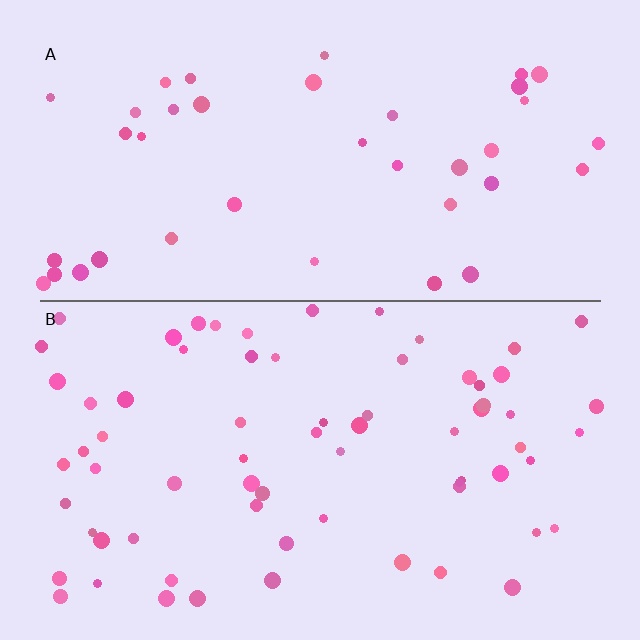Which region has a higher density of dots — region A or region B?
B (the bottom).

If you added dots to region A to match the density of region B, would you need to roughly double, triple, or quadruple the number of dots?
Approximately double.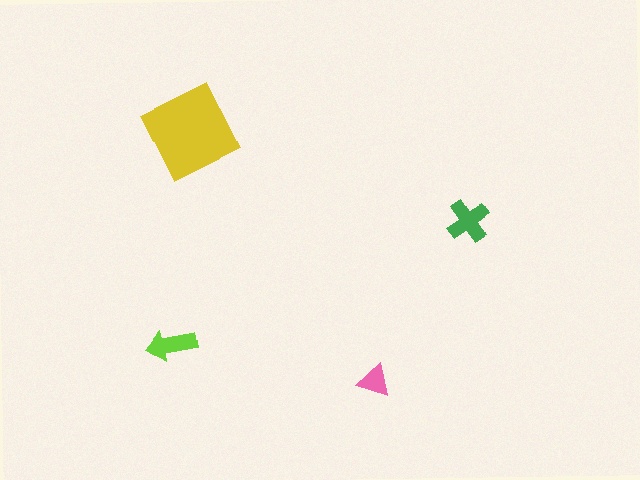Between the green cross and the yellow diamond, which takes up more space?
The yellow diamond.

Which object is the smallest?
The pink triangle.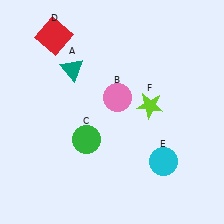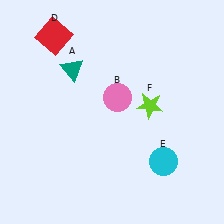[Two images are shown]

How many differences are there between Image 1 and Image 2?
There is 1 difference between the two images.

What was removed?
The green circle (C) was removed in Image 2.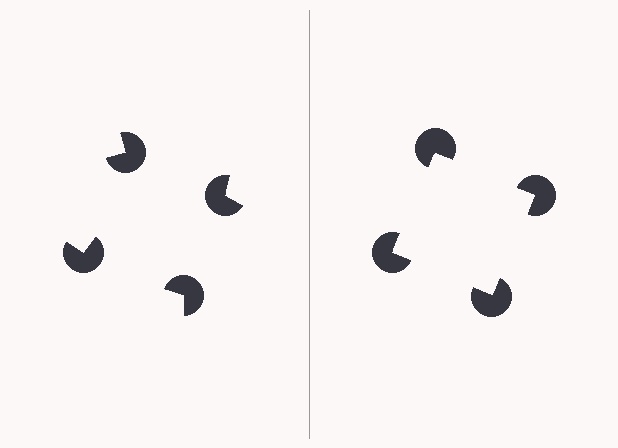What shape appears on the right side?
An illusory square.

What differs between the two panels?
The pac-man discs are positioned identically on both sides; only the wedge orientations differ. On the right they align to a square; on the left they are misaligned.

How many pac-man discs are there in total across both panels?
8 — 4 on each side.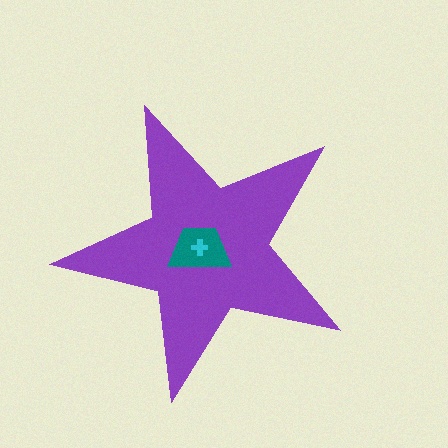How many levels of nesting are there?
3.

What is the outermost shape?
The purple star.